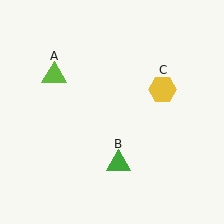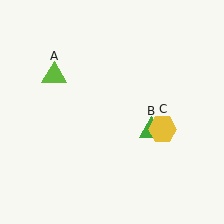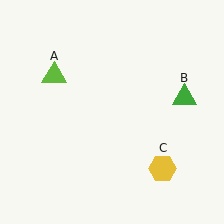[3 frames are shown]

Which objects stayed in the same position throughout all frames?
Lime triangle (object A) remained stationary.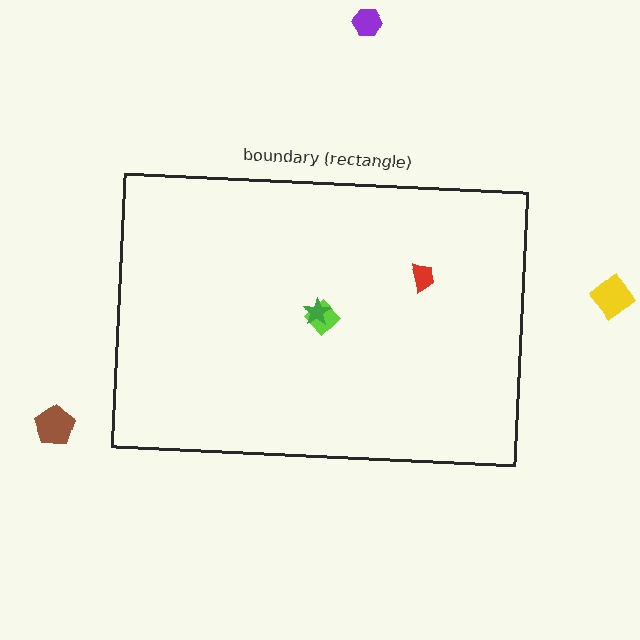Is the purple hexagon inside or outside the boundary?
Outside.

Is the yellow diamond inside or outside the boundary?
Outside.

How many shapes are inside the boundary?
3 inside, 3 outside.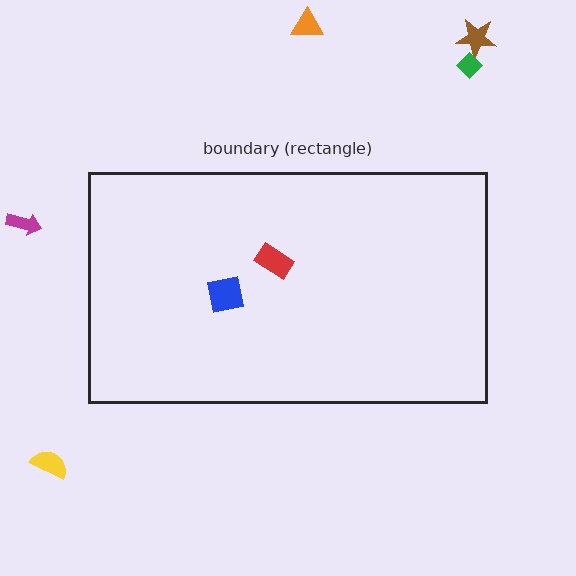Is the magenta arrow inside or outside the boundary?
Outside.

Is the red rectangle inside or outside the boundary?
Inside.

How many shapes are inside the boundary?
2 inside, 5 outside.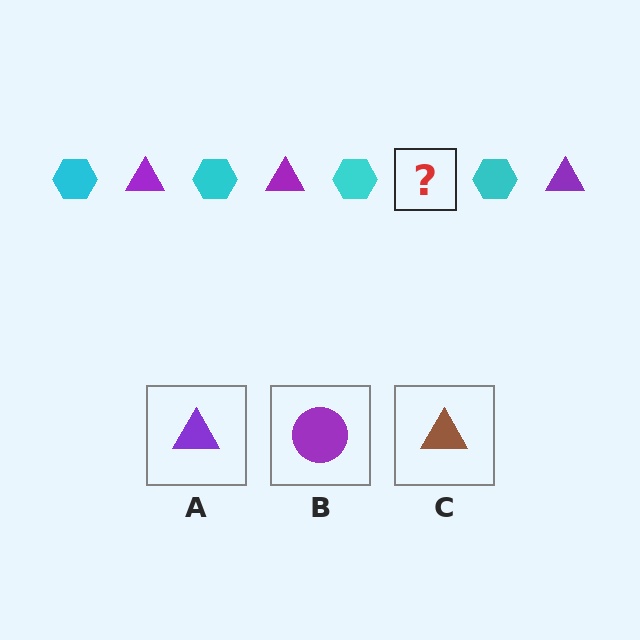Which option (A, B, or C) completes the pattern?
A.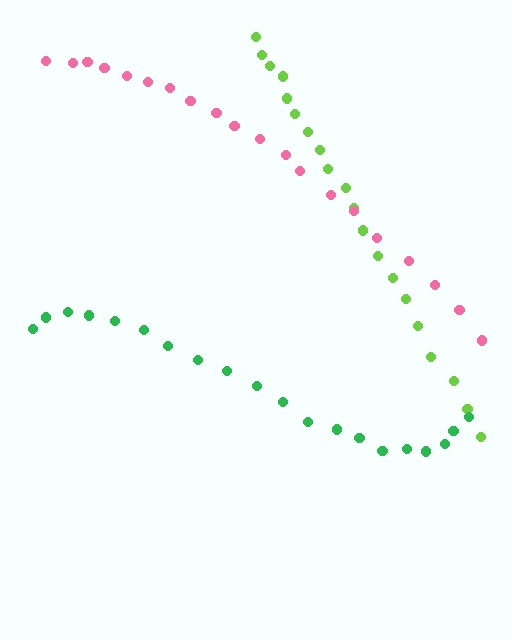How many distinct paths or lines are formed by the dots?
There are 3 distinct paths.